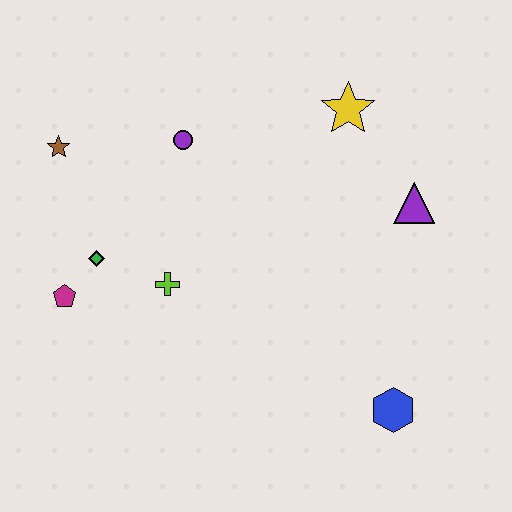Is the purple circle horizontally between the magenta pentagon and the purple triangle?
Yes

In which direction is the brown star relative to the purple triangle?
The brown star is to the left of the purple triangle.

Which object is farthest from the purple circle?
The blue hexagon is farthest from the purple circle.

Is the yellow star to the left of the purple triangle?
Yes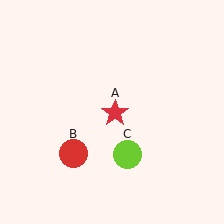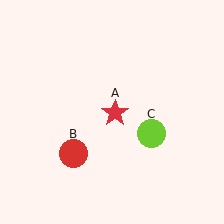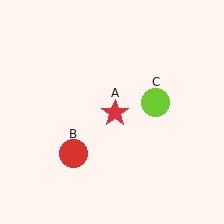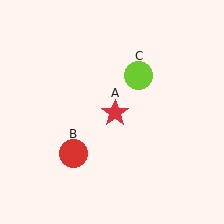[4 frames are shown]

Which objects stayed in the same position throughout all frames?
Red star (object A) and red circle (object B) remained stationary.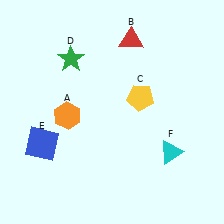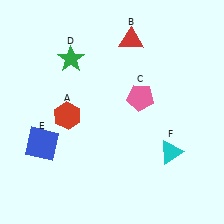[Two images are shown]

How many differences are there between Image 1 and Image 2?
There are 2 differences between the two images.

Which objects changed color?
A changed from orange to red. C changed from yellow to pink.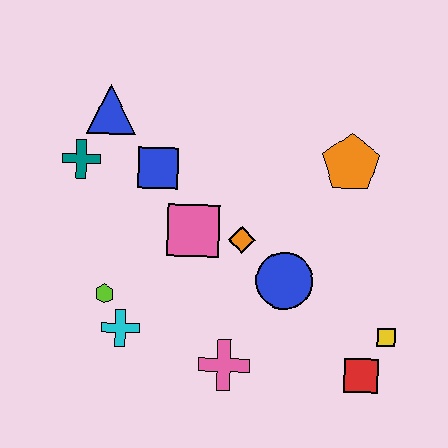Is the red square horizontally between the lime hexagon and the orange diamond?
No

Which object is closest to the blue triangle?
The teal cross is closest to the blue triangle.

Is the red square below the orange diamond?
Yes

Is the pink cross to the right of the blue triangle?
Yes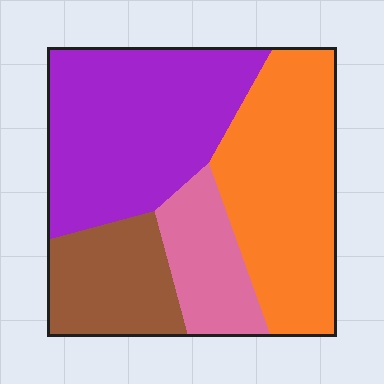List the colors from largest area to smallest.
From largest to smallest: purple, orange, brown, pink.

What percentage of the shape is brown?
Brown takes up between a sixth and a third of the shape.